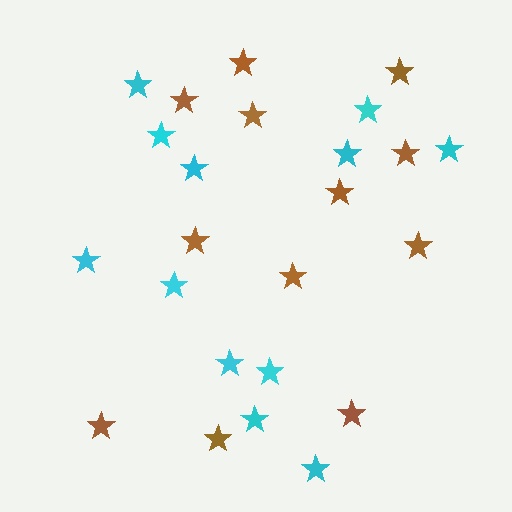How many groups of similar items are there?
There are 2 groups: one group of brown stars (12) and one group of cyan stars (12).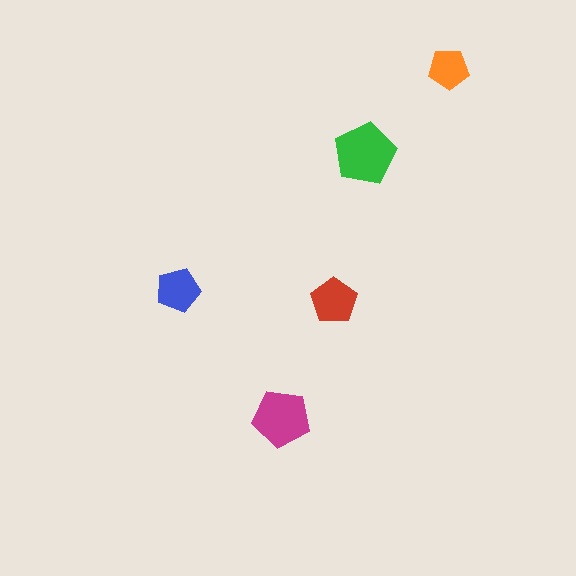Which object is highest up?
The orange pentagon is topmost.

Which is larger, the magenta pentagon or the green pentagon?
The green one.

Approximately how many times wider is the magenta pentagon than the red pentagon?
About 1.5 times wider.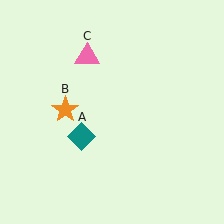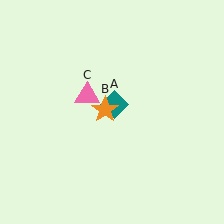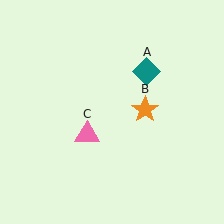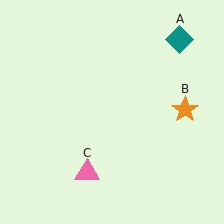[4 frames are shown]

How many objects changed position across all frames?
3 objects changed position: teal diamond (object A), orange star (object B), pink triangle (object C).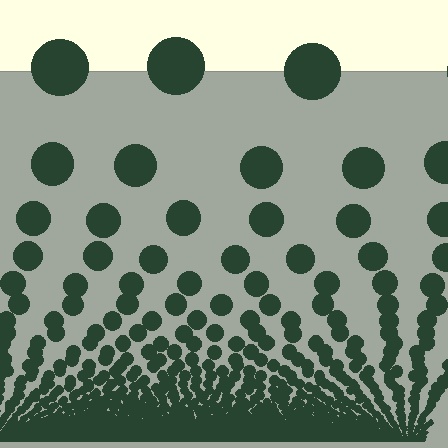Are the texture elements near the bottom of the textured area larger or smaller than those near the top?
Smaller. The gradient is inverted — elements near the bottom are smaller and denser.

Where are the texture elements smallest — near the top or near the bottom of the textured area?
Near the bottom.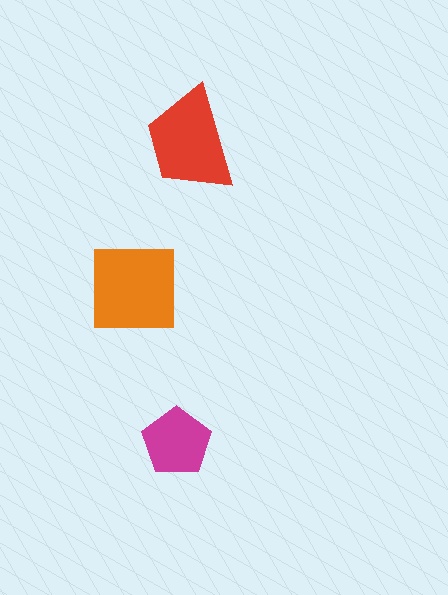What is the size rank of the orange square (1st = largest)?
1st.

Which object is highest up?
The red trapezoid is topmost.